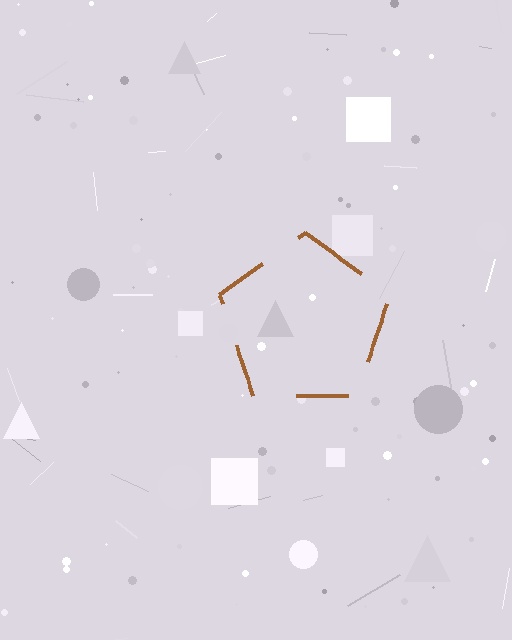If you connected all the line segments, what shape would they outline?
They would outline a pentagon.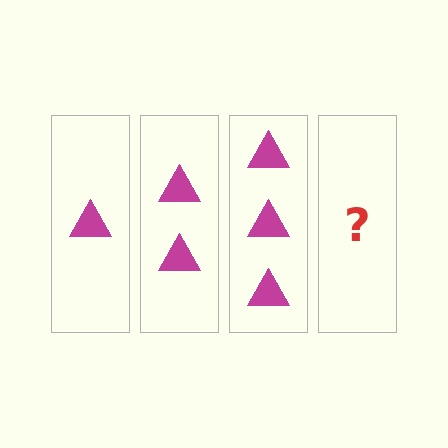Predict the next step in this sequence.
The next step is 4 triangles.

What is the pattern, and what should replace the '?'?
The pattern is that each step adds one more triangle. The '?' should be 4 triangles.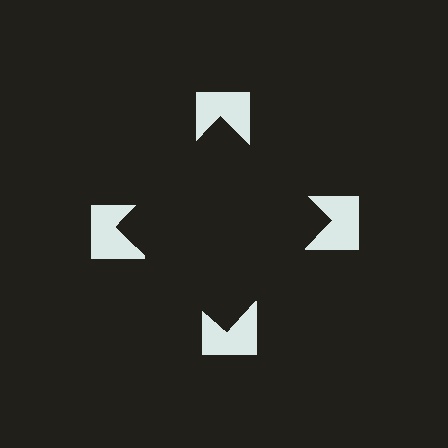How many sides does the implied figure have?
4 sides.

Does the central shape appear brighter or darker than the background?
It typically appears slightly darker than the background, even though no actual brightness change is drawn.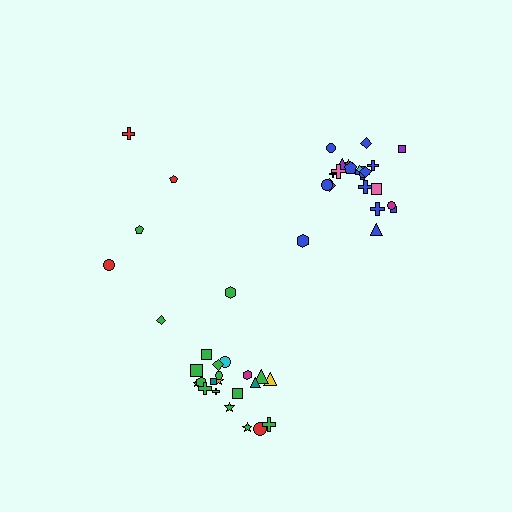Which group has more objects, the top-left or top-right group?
The top-right group.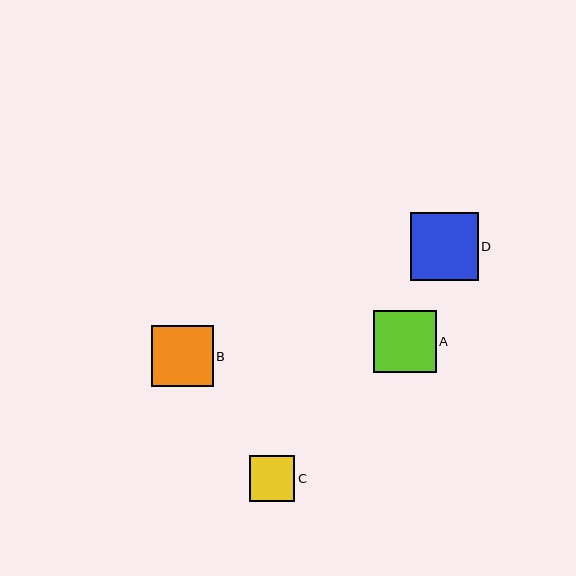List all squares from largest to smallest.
From largest to smallest: D, A, B, C.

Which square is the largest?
Square D is the largest with a size of approximately 68 pixels.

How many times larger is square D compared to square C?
Square D is approximately 1.5 times the size of square C.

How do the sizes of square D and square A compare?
Square D and square A are approximately the same size.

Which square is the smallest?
Square C is the smallest with a size of approximately 45 pixels.